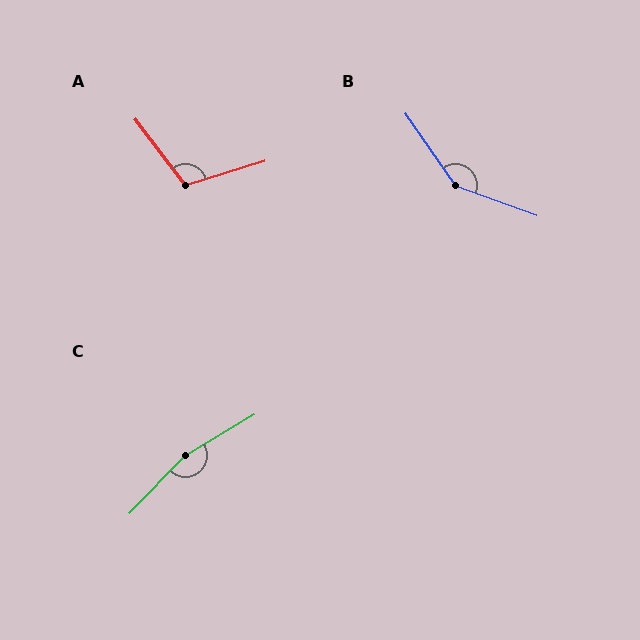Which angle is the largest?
C, at approximately 165 degrees.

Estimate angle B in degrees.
Approximately 144 degrees.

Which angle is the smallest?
A, at approximately 110 degrees.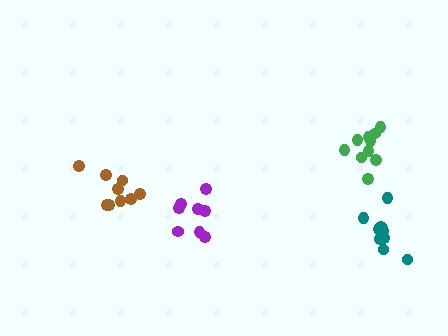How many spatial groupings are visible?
There are 4 spatial groupings.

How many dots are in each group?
Group 1: 10 dots, Group 2: 9 dots, Group 3: 8 dots, Group 4: 10 dots (37 total).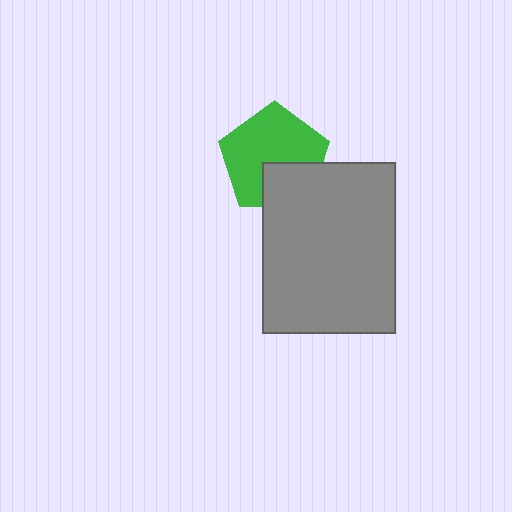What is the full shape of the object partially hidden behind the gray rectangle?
The partially hidden object is a green pentagon.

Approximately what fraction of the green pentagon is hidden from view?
Roughly 30% of the green pentagon is hidden behind the gray rectangle.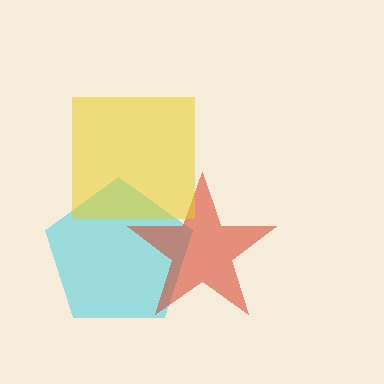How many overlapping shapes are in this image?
There are 3 overlapping shapes in the image.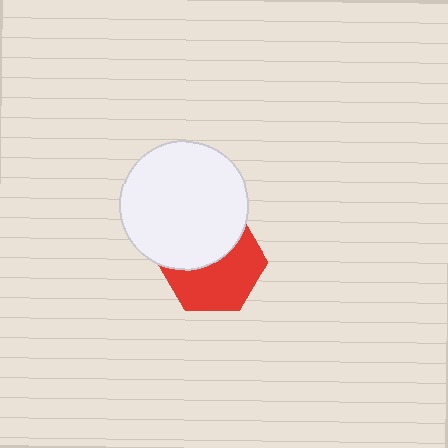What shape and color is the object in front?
The object in front is a white circle.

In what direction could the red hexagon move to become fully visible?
The red hexagon could move down. That would shift it out from behind the white circle entirely.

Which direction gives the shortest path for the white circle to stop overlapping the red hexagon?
Moving up gives the shortest separation.